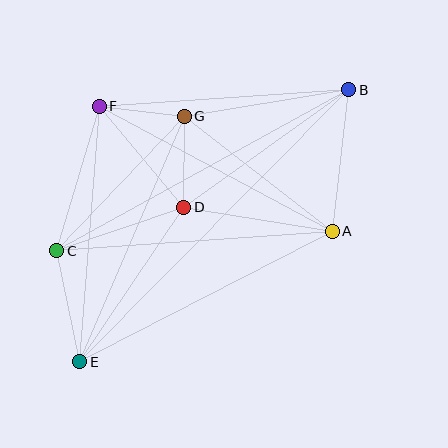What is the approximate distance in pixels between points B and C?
The distance between B and C is approximately 333 pixels.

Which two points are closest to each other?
Points F and G are closest to each other.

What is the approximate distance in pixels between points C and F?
The distance between C and F is approximately 151 pixels.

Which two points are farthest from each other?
Points B and E are farthest from each other.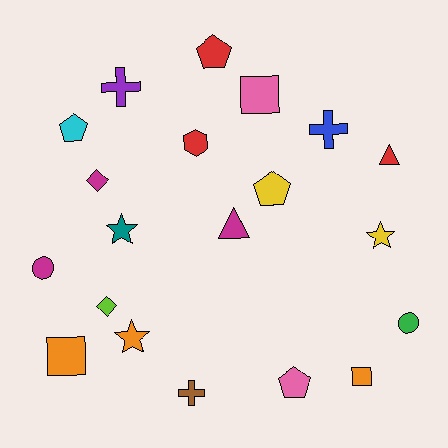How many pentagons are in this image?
There are 4 pentagons.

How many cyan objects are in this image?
There is 1 cyan object.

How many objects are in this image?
There are 20 objects.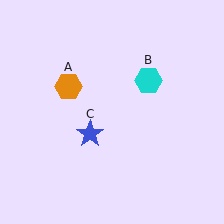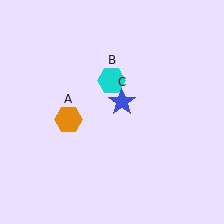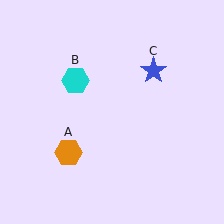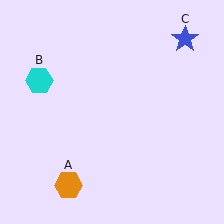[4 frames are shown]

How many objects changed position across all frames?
3 objects changed position: orange hexagon (object A), cyan hexagon (object B), blue star (object C).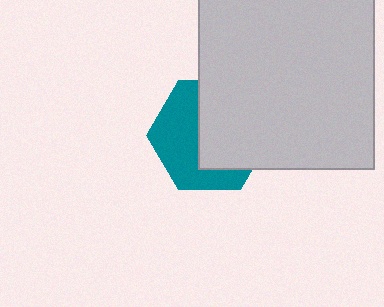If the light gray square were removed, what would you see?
You would see the complete teal hexagon.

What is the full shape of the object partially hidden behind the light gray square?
The partially hidden object is a teal hexagon.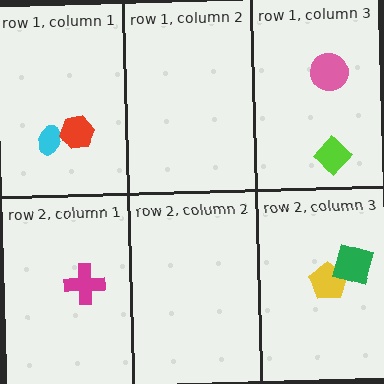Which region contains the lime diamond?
The row 1, column 3 region.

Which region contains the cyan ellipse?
The row 1, column 1 region.